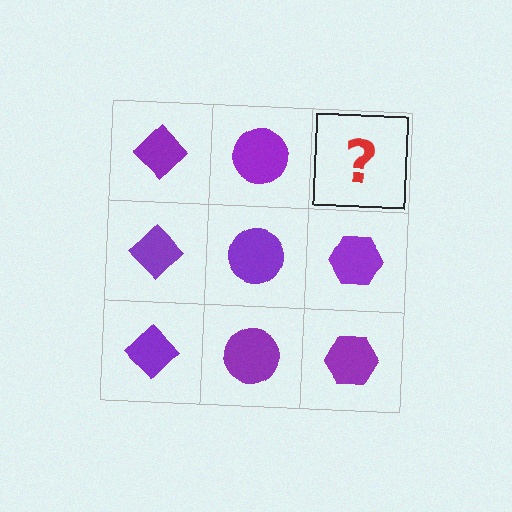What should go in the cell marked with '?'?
The missing cell should contain a purple hexagon.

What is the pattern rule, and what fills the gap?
The rule is that each column has a consistent shape. The gap should be filled with a purple hexagon.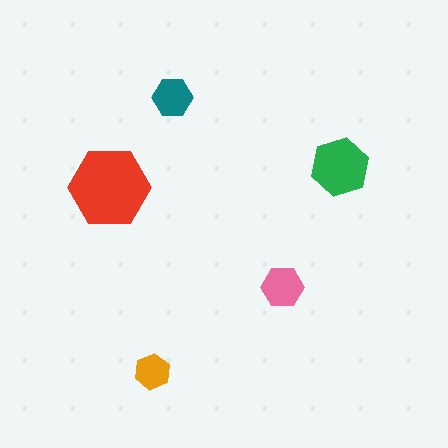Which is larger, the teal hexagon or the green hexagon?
The green one.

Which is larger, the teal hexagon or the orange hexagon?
The teal one.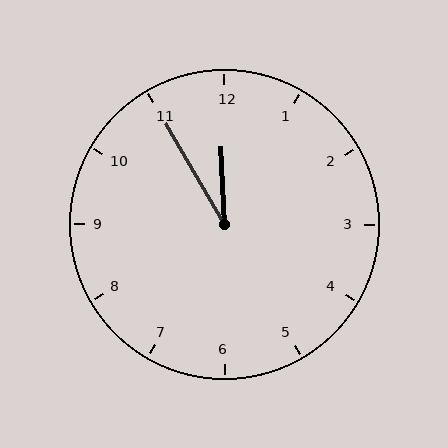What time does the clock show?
11:55.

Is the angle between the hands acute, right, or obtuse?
It is acute.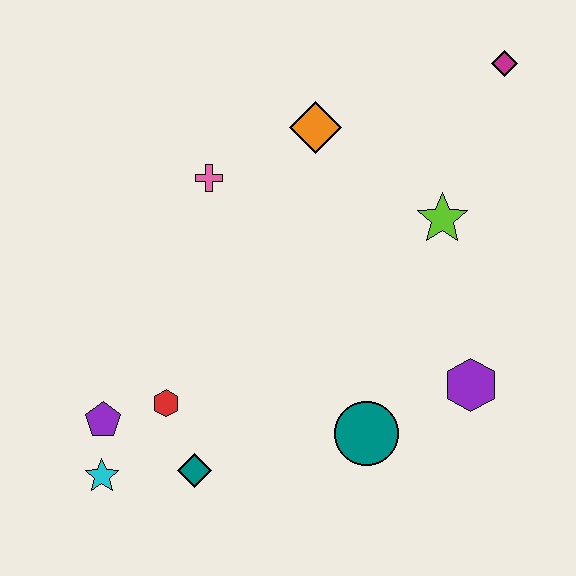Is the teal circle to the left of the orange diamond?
No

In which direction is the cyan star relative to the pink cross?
The cyan star is below the pink cross.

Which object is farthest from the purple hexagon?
The cyan star is farthest from the purple hexagon.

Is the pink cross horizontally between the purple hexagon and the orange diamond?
No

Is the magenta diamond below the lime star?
No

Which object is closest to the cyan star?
The purple pentagon is closest to the cyan star.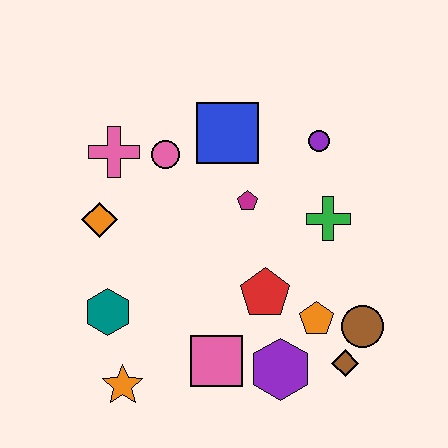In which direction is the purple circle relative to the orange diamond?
The purple circle is to the right of the orange diamond.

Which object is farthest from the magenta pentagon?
The orange star is farthest from the magenta pentagon.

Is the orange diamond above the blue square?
No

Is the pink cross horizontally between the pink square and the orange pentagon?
No